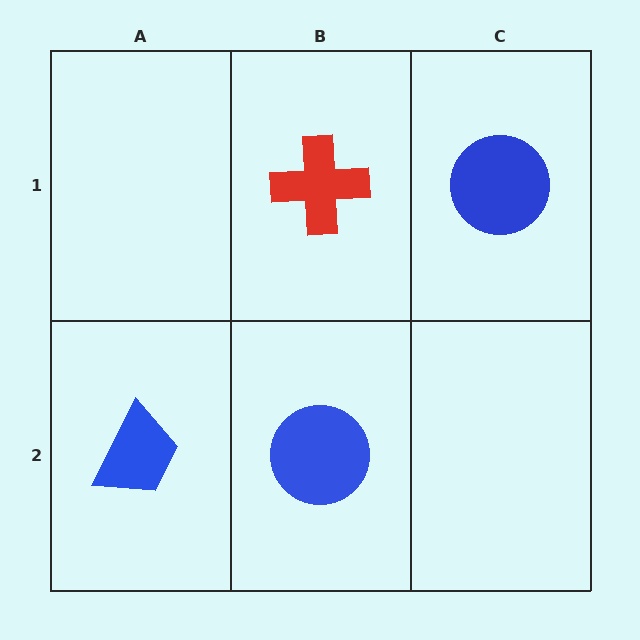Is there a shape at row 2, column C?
No, that cell is empty.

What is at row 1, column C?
A blue circle.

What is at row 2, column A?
A blue trapezoid.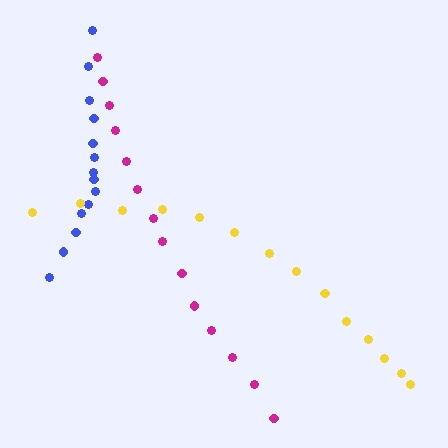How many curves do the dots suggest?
There are 3 distinct paths.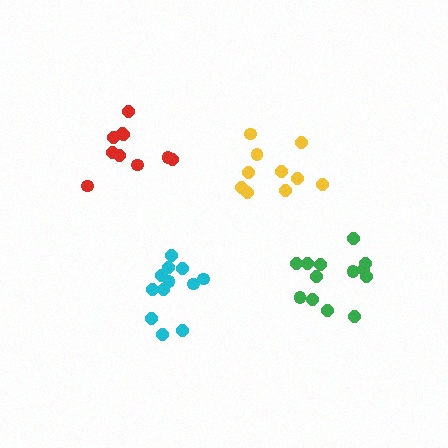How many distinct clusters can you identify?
There are 4 distinct clusters.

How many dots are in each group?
Group 1: 10 dots, Group 2: 10 dots, Group 3: 13 dots, Group 4: 13 dots (46 total).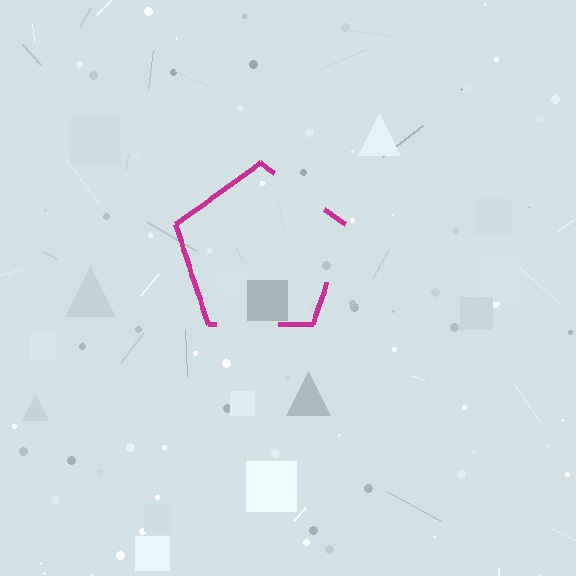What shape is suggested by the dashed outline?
The dashed outline suggests a pentagon.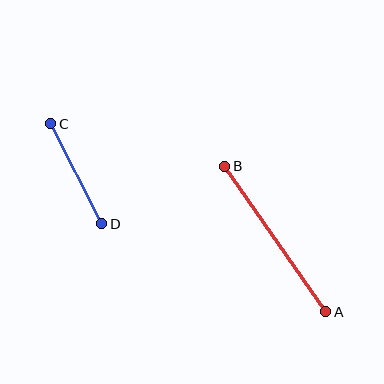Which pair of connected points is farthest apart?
Points A and B are farthest apart.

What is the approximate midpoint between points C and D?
The midpoint is at approximately (76, 174) pixels.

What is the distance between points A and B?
The distance is approximately 177 pixels.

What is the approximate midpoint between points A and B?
The midpoint is at approximately (275, 239) pixels.